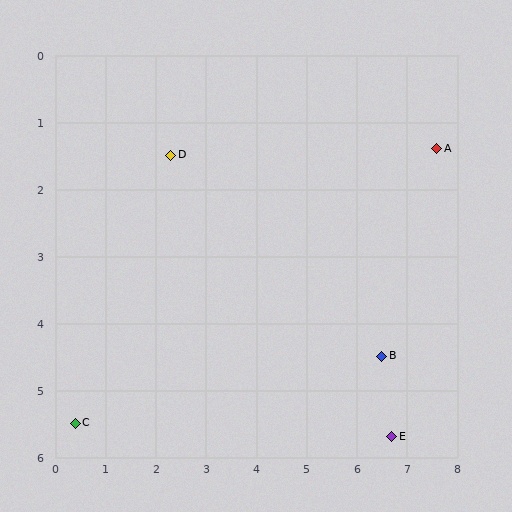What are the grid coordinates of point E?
Point E is at approximately (6.7, 5.7).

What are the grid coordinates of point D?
Point D is at approximately (2.3, 1.5).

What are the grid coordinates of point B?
Point B is at approximately (6.5, 4.5).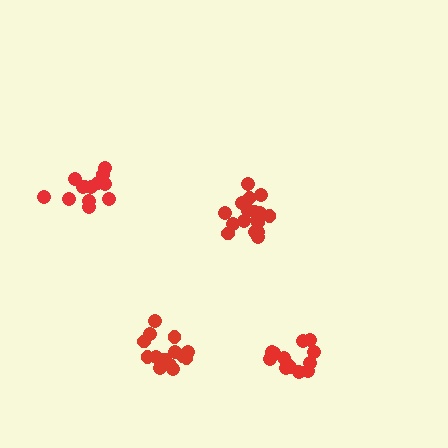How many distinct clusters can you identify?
There are 4 distinct clusters.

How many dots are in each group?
Group 1: 18 dots, Group 2: 13 dots, Group 3: 13 dots, Group 4: 15 dots (59 total).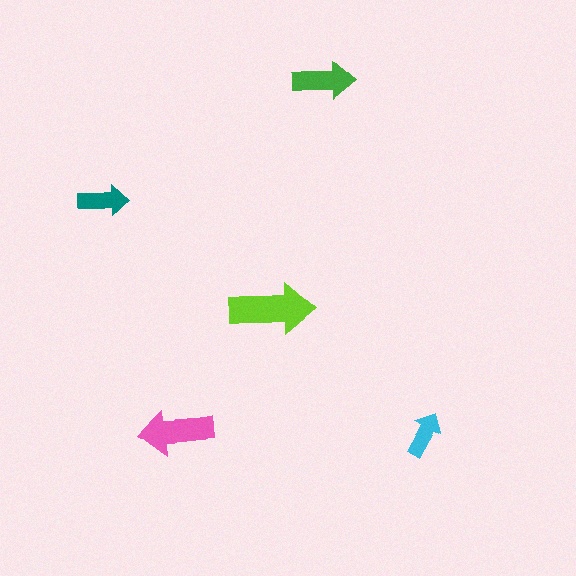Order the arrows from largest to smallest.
the lime one, the pink one, the green one, the teal one, the cyan one.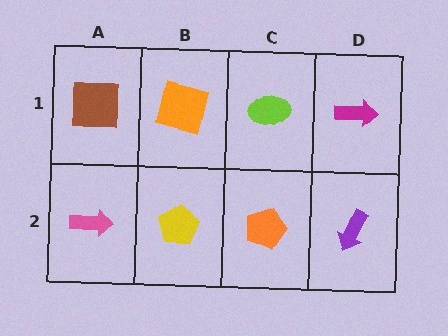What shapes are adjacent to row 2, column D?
A magenta arrow (row 1, column D), an orange pentagon (row 2, column C).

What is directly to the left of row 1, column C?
An orange square.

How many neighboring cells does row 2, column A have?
2.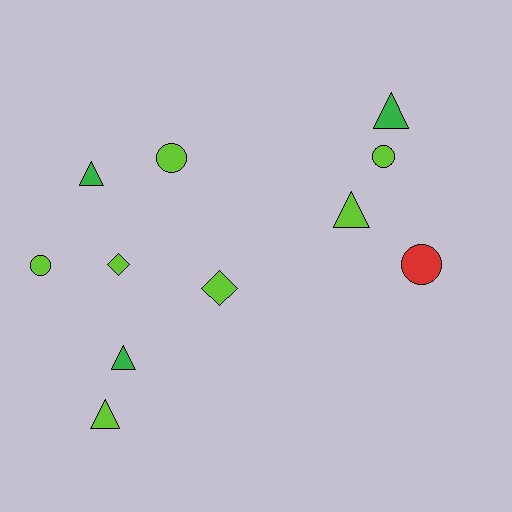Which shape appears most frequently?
Triangle, with 5 objects.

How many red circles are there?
There is 1 red circle.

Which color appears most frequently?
Lime, with 7 objects.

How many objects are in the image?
There are 11 objects.